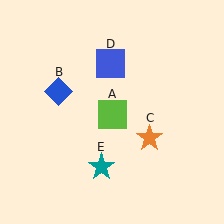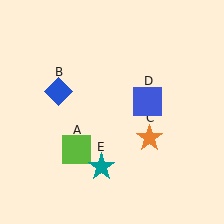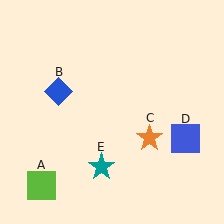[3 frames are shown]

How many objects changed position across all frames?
2 objects changed position: lime square (object A), blue square (object D).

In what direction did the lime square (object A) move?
The lime square (object A) moved down and to the left.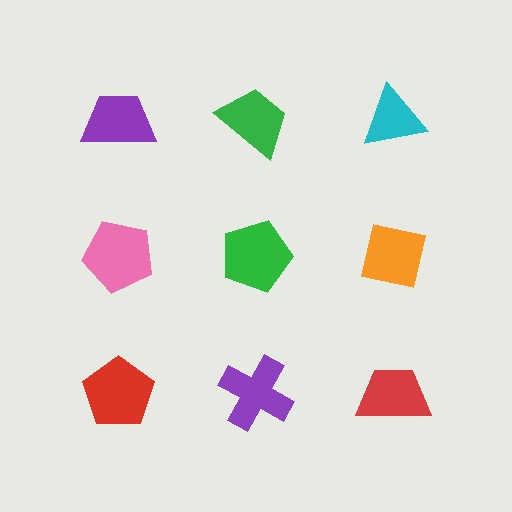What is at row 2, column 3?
An orange square.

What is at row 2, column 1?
A pink pentagon.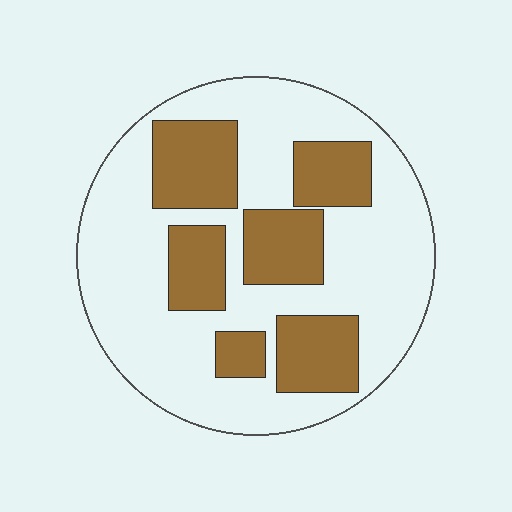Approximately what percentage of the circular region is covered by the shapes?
Approximately 30%.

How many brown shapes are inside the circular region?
6.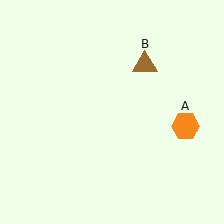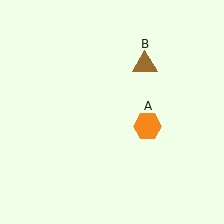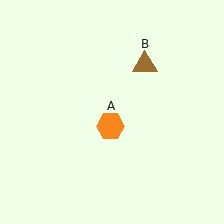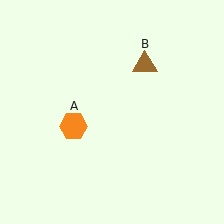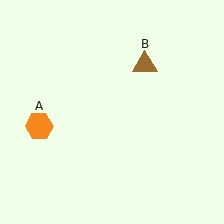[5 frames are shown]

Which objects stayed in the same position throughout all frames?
Brown triangle (object B) remained stationary.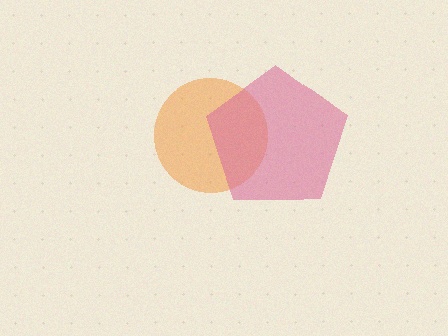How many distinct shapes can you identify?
There are 2 distinct shapes: an orange circle, a pink pentagon.